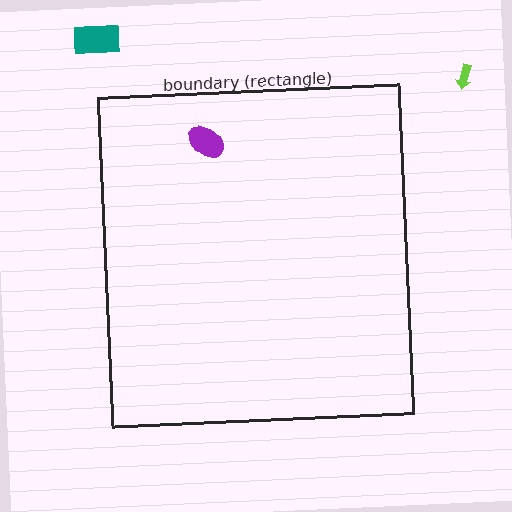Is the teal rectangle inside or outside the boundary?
Outside.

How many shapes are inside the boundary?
1 inside, 2 outside.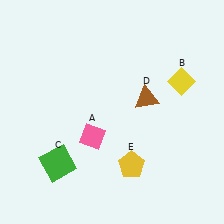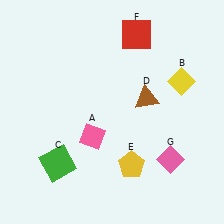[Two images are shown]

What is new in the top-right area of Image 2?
A red square (F) was added in the top-right area of Image 2.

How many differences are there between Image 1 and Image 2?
There are 2 differences between the two images.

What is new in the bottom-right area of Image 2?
A pink diamond (G) was added in the bottom-right area of Image 2.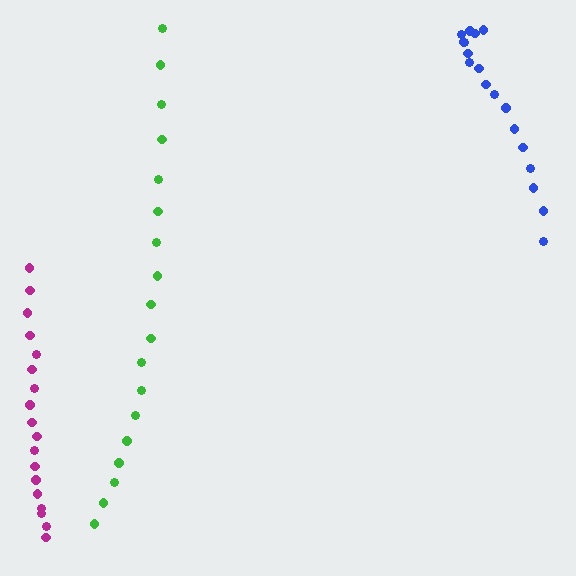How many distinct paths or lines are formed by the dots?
There are 3 distinct paths.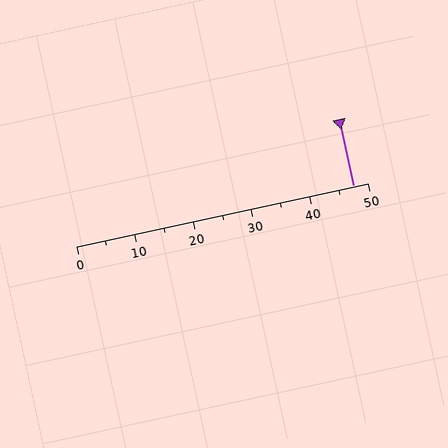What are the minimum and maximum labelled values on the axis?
The axis runs from 0 to 50.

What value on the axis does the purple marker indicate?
The marker indicates approximately 47.5.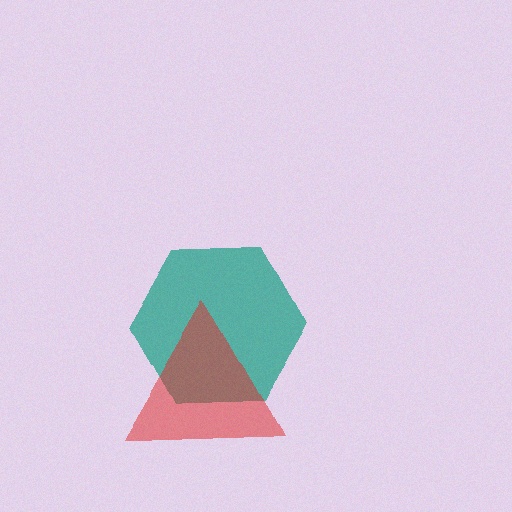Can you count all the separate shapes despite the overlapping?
Yes, there are 2 separate shapes.